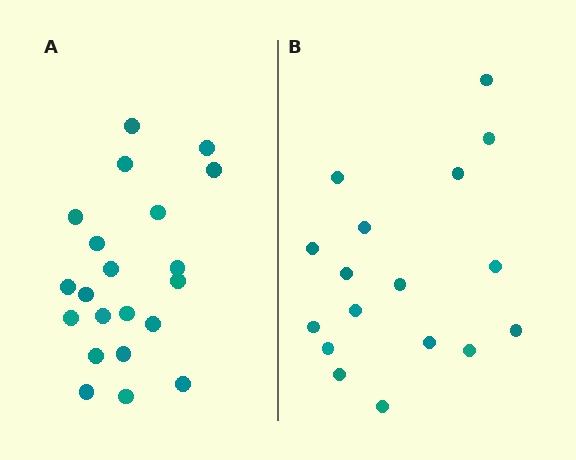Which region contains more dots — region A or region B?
Region A (the left region) has more dots.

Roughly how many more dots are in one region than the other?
Region A has about 4 more dots than region B.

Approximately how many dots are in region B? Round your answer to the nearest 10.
About 20 dots. (The exact count is 17, which rounds to 20.)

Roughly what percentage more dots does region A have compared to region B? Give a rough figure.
About 25% more.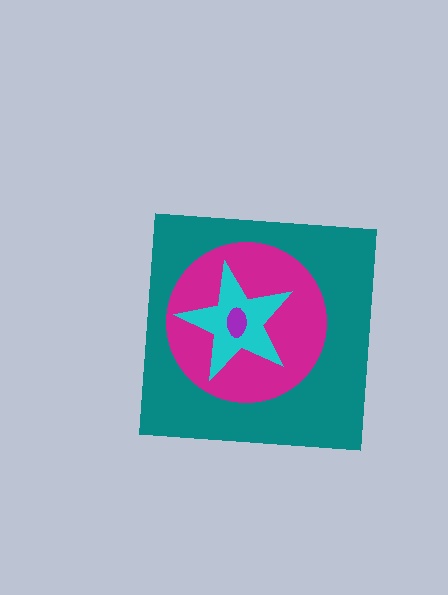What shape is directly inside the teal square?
The magenta circle.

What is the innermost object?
The purple ellipse.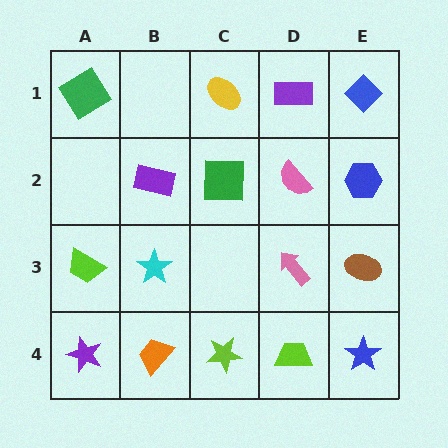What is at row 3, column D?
A pink arrow.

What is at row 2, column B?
A purple rectangle.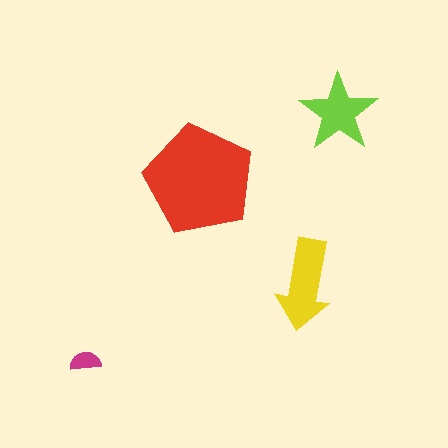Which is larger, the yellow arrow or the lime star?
The yellow arrow.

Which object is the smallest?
The magenta semicircle.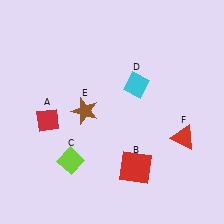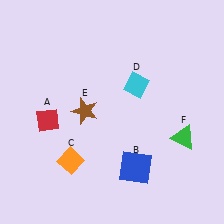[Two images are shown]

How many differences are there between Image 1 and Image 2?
There are 3 differences between the two images.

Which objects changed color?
B changed from red to blue. C changed from lime to orange. F changed from red to green.